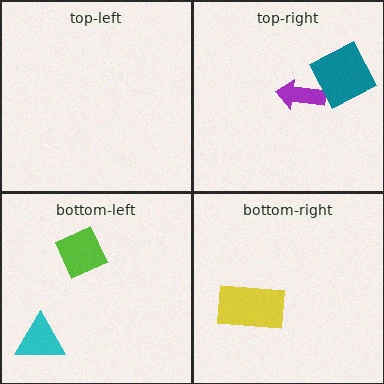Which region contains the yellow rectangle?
The bottom-right region.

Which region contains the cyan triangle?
The bottom-left region.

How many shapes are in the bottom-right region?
1.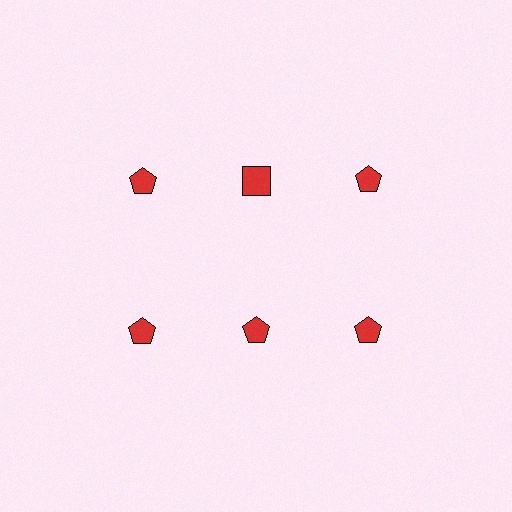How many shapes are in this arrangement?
There are 6 shapes arranged in a grid pattern.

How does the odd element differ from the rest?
It has a different shape: square instead of pentagon.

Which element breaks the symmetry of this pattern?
The red square in the top row, second from left column breaks the symmetry. All other shapes are red pentagons.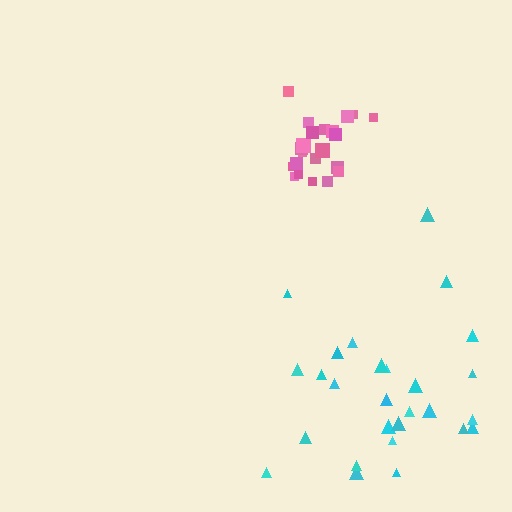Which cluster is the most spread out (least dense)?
Cyan.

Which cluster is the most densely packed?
Pink.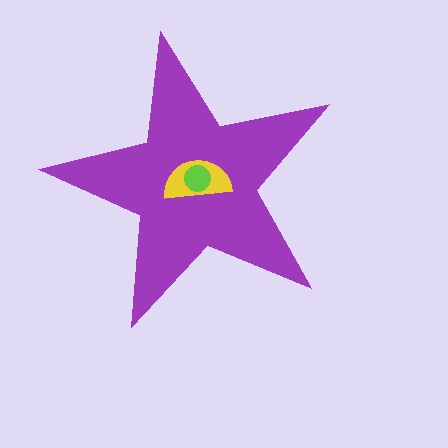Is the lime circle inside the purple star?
Yes.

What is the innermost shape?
The lime circle.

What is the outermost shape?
The purple star.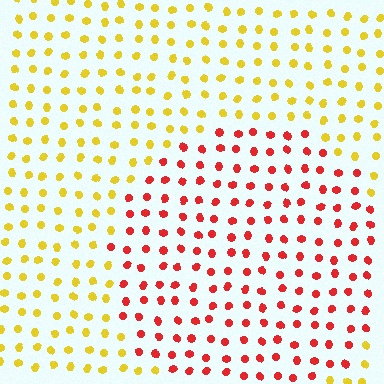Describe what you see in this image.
The image is filled with small yellow elements in a uniform arrangement. A circle-shaped region is visible where the elements are tinted to a slightly different hue, forming a subtle color boundary.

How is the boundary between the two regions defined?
The boundary is defined purely by a slight shift in hue (about 55 degrees). Spacing, size, and orientation are identical on both sides.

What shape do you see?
I see a circle.